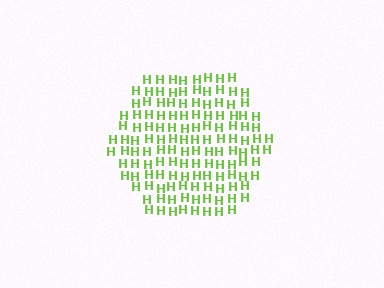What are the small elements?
The small elements are letter H's.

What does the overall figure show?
The overall figure shows a hexagon.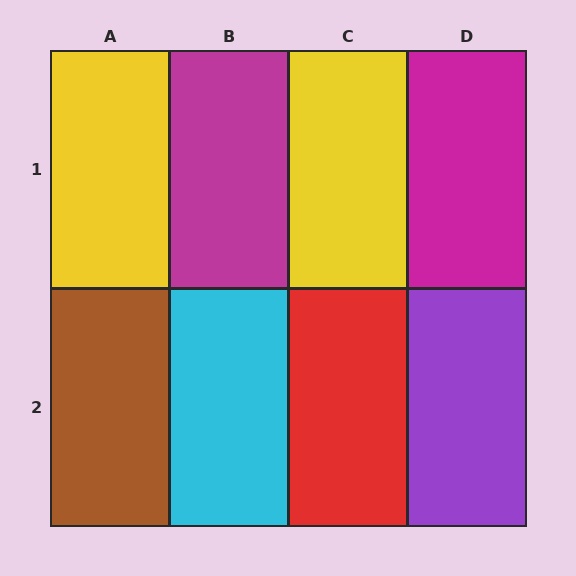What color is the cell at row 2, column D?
Purple.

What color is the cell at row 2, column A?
Brown.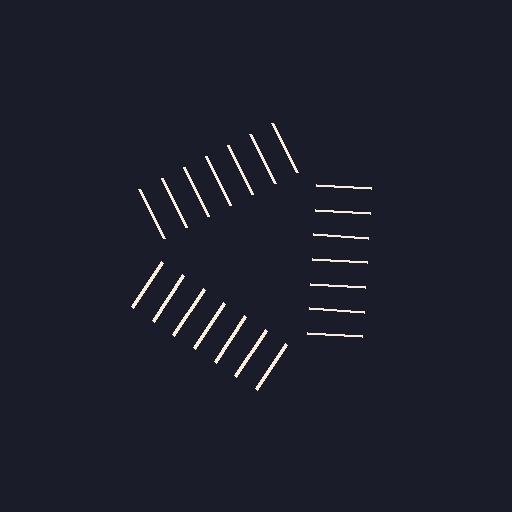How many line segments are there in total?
21 — 7 along each of the 3 edges.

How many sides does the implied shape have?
3 sides — the line-ends trace a triangle.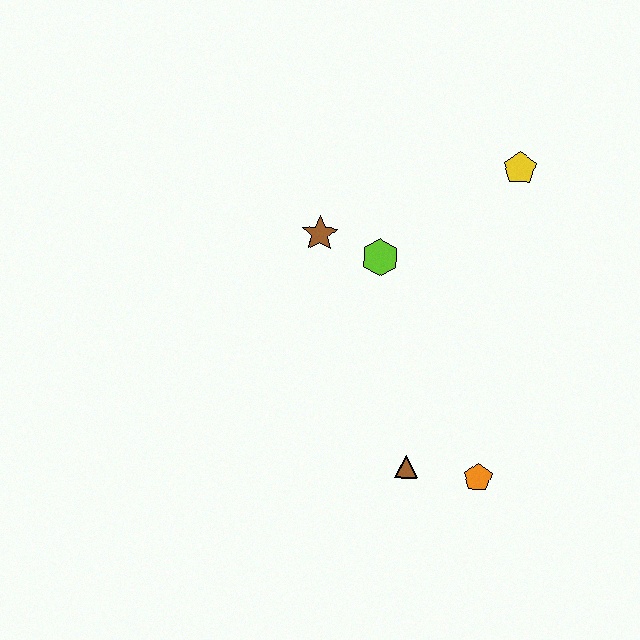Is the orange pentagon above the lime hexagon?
No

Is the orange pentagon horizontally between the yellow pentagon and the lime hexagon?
Yes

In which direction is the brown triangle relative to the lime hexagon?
The brown triangle is below the lime hexagon.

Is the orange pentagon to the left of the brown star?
No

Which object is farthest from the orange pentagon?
The yellow pentagon is farthest from the orange pentagon.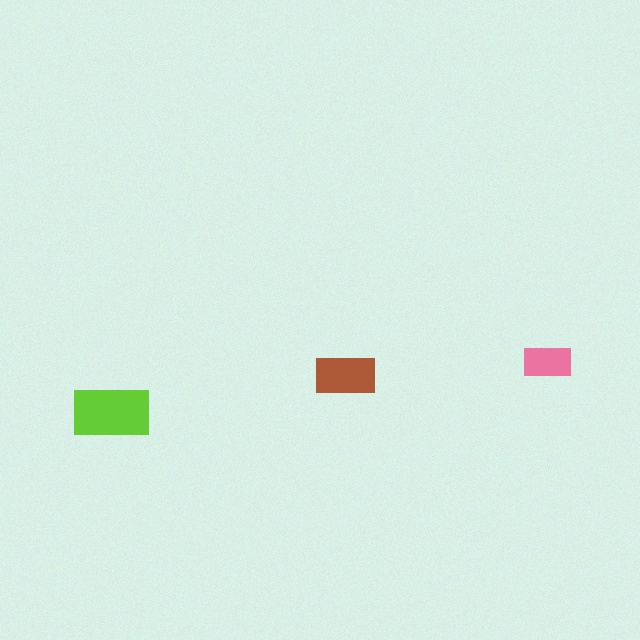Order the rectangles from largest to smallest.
the lime one, the brown one, the pink one.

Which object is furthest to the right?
The pink rectangle is rightmost.